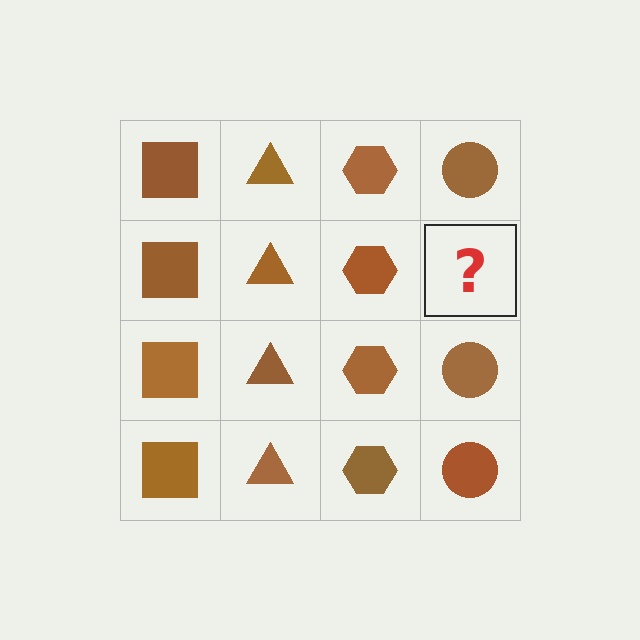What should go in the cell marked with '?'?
The missing cell should contain a brown circle.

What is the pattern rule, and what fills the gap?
The rule is that each column has a consistent shape. The gap should be filled with a brown circle.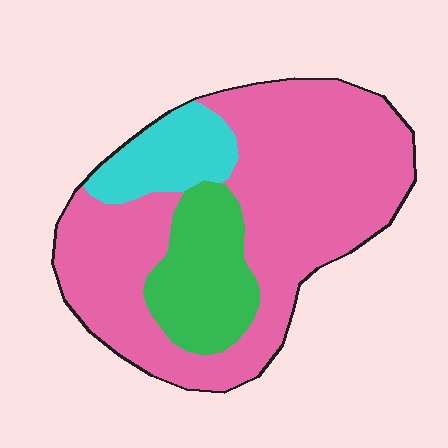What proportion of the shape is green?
Green takes up about one fifth (1/5) of the shape.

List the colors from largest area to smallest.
From largest to smallest: pink, green, cyan.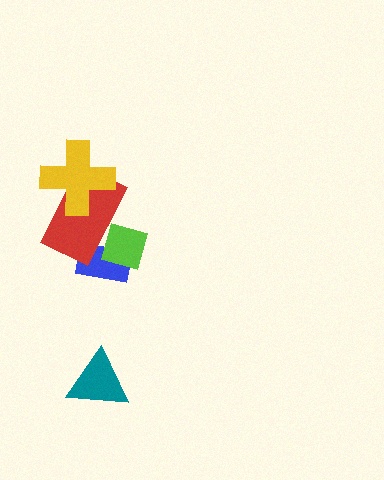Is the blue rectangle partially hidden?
Yes, it is partially covered by another shape.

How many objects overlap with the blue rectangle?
2 objects overlap with the blue rectangle.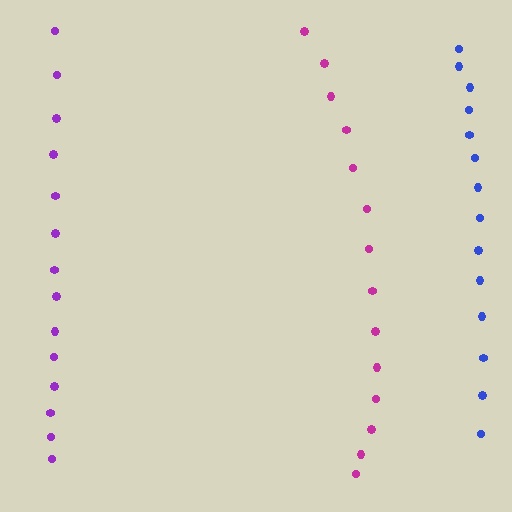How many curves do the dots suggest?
There are 3 distinct paths.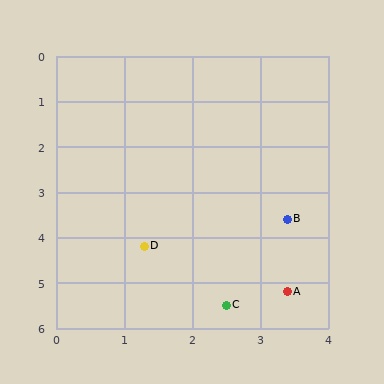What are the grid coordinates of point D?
Point D is at approximately (1.3, 4.2).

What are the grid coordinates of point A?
Point A is at approximately (3.4, 5.2).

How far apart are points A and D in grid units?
Points A and D are about 2.3 grid units apart.